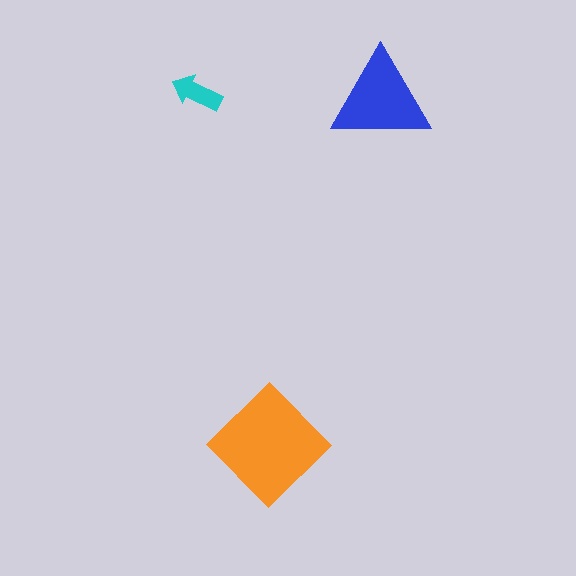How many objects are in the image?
There are 3 objects in the image.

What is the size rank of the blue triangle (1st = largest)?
2nd.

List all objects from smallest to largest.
The cyan arrow, the blue triangle, the orange diamond.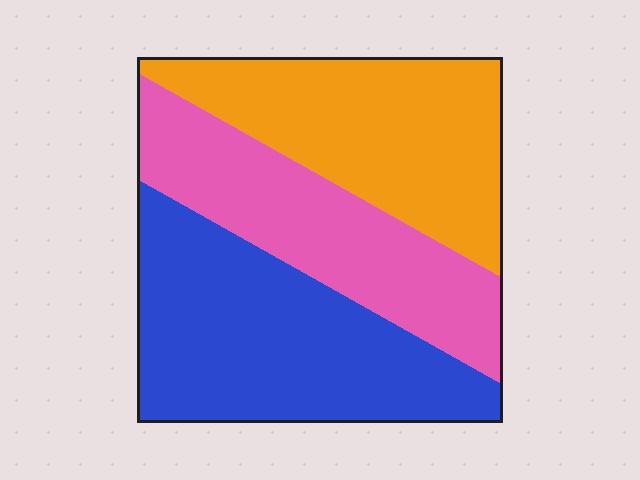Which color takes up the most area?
Blue, at roughly 40%.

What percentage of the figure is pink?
Pink takes up between a sixth and a third of the figure.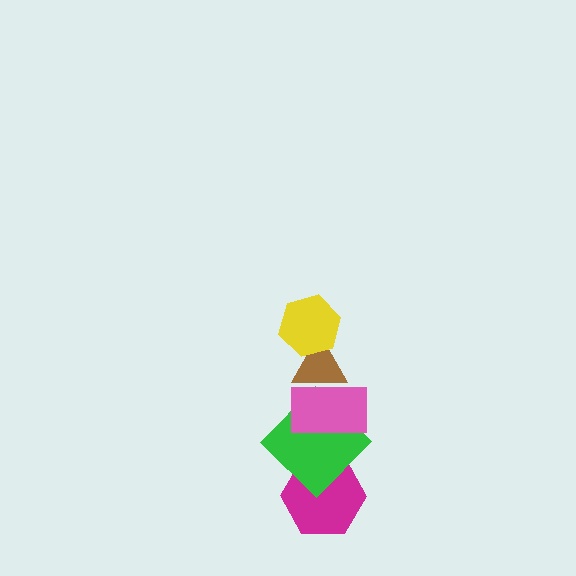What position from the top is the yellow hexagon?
The yellow hexagon is 1st from the top.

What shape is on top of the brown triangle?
The yellow hexagon is on top of the brown triangle.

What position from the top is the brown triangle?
The brown triangle is 2nd from the top.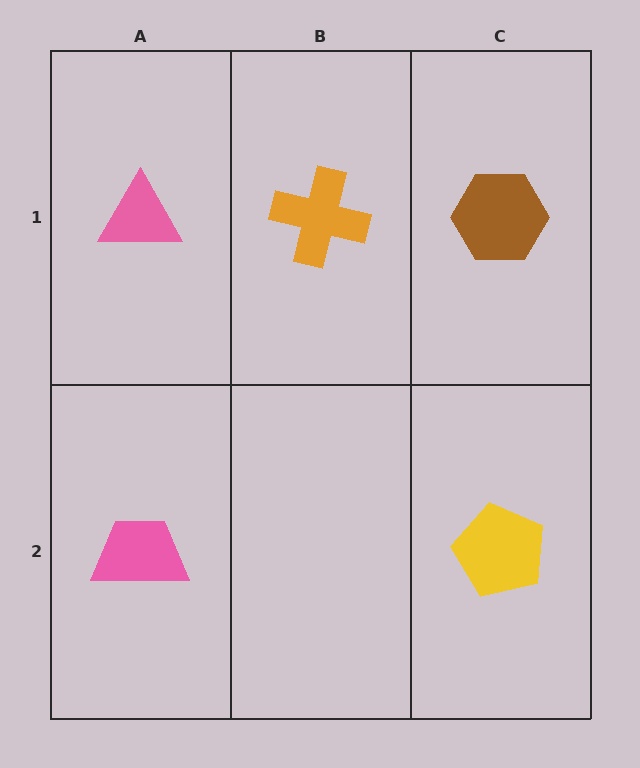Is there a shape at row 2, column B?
No, that cell is empty.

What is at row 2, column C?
A yellow pentagon.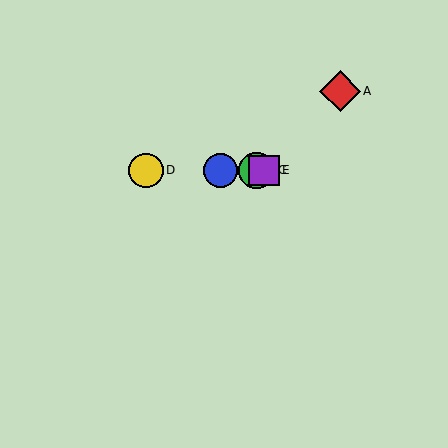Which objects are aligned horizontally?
Objects B, C, D, E are aligned horizontally.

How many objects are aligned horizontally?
4 objects (B, C, D, E) are aligned horizontally.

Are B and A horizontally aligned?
No, B is at y≈170 and A is at y≈91.